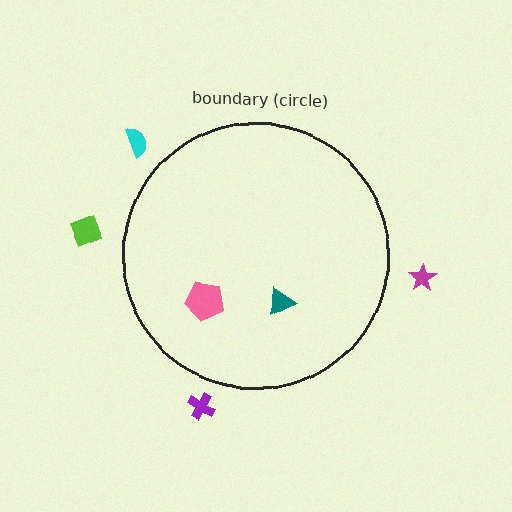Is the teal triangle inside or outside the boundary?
Inside.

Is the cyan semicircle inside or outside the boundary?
Outside.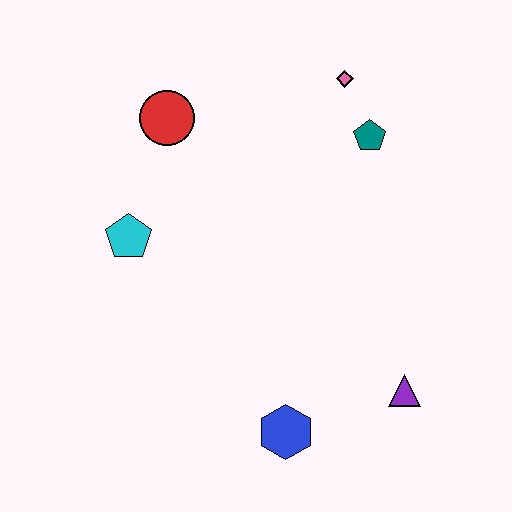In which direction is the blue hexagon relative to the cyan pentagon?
The blue hexagon is below the cyan pentagon.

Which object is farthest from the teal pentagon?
The blue hexagon is farthest from the teal pentagon.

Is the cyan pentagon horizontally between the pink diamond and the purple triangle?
No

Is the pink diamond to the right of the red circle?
Yes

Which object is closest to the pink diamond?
The teal pentagon is closest to the pink diamond.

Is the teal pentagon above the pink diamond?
No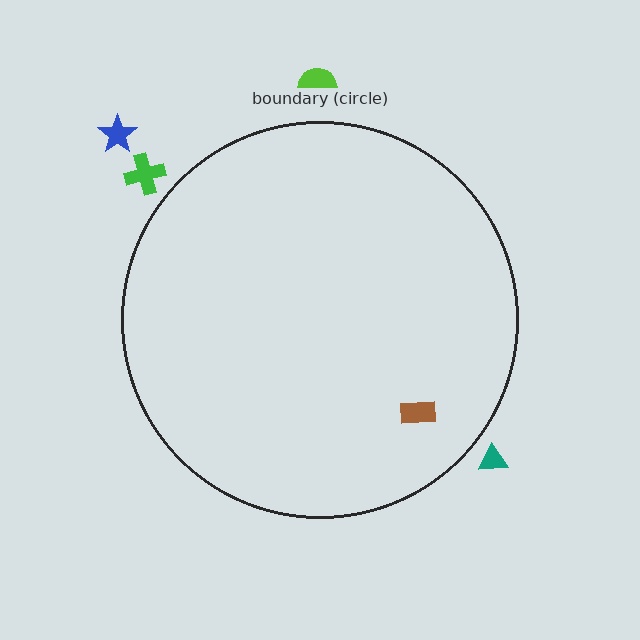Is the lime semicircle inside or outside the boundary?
Outside.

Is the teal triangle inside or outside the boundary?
Outside.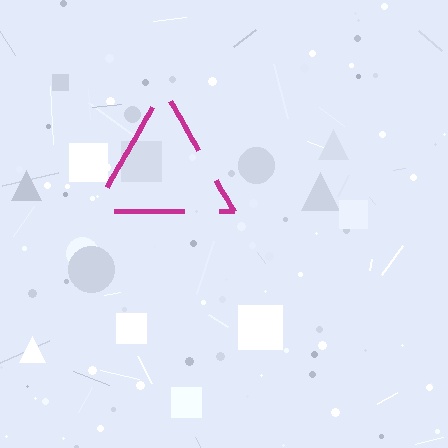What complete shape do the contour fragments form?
The contour fragments form a triangle.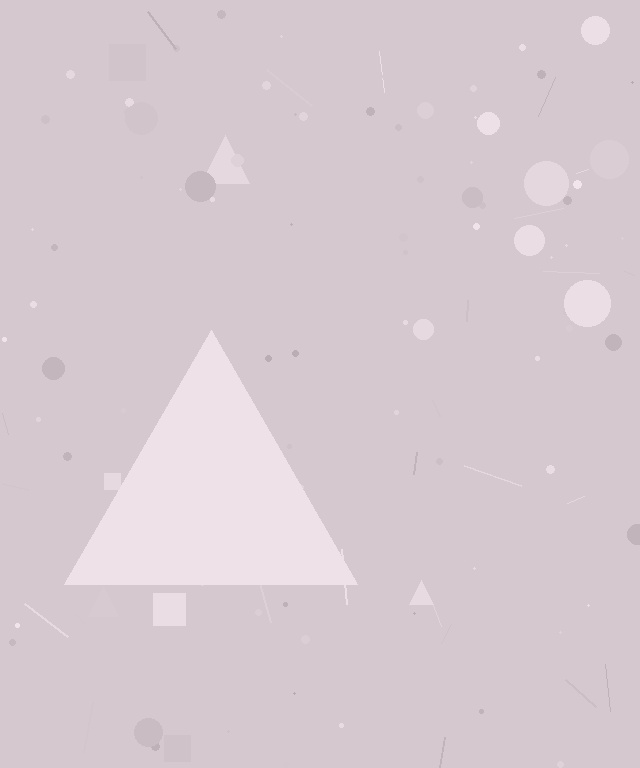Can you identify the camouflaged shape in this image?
The camouflaged shape is a triangle.